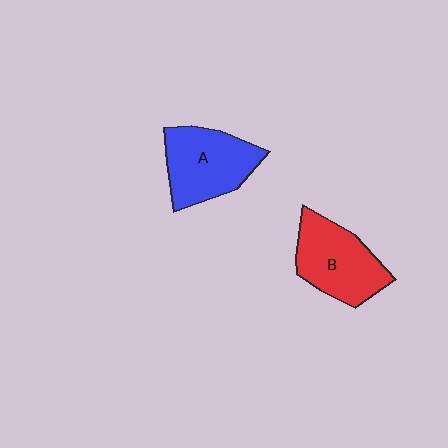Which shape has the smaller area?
Shape B (red).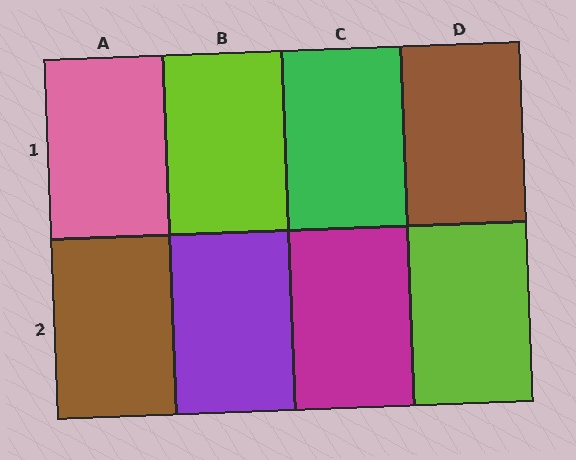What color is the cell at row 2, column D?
Lime.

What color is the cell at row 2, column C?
Magenta.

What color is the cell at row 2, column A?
Brown.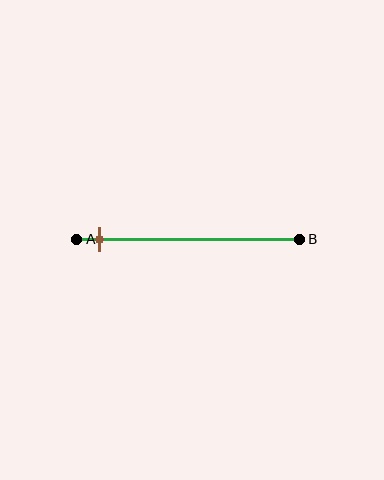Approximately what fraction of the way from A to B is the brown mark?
The brown mark is approximately 10% of the way from A to B.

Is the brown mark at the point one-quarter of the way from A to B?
No, the mark is at about 10% from A, not at the 25% one-quarter point.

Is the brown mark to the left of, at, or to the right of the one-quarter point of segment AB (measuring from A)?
The brown mark is to the left of the one-quarter point of segment AB.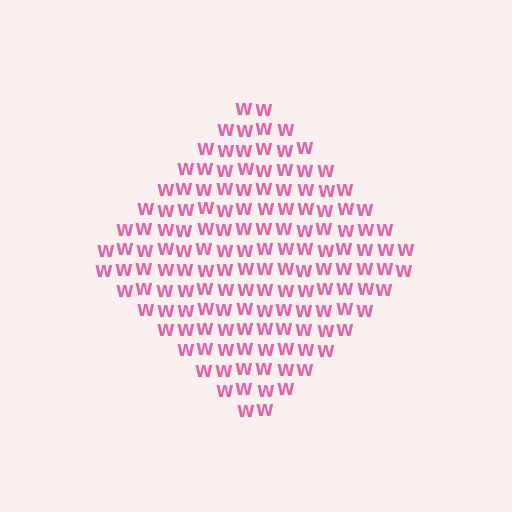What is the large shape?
The large shape is a diamond.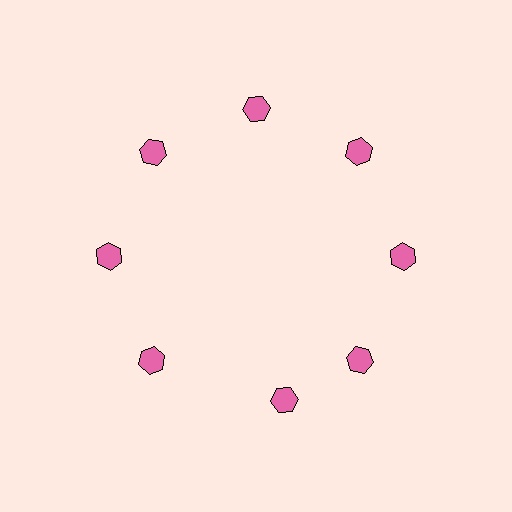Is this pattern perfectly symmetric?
No. The 8 pink hexagons are arranged in a ring, but one element near the 6 o'clock position is rotated out of alignment along the ring, breaking the 8-fold rotational symmetry.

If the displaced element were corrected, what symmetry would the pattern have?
It would have 8-fold rotational symmetry — the pattern would map onto itself every 45 degrees.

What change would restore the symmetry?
The symmetry would be restored by rotating it back into even spacing with its neighbors so that all 8 hexagons sit at equal angles and equal distance from the center.